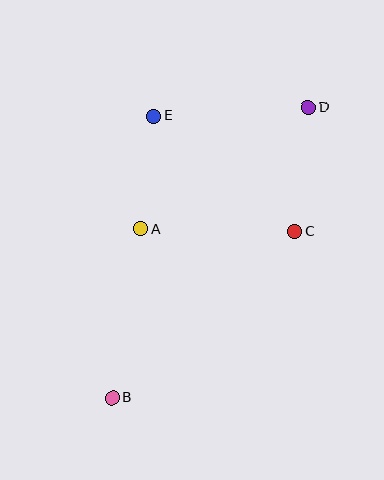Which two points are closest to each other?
Points A and E are closest to each other.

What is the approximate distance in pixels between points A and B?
The distance between A and B is approximately 171 pixels.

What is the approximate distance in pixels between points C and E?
The distance between C and E is approximately 182 pixels.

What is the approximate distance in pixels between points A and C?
The distance between A and C is approximately 154 pixels.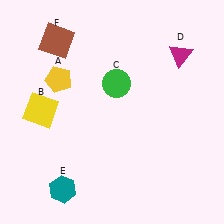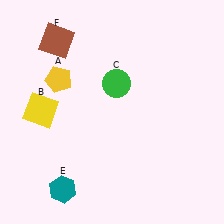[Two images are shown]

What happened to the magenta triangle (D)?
The magenta triangle (D) was removed in Image 2. It was in the top-right area of Image 1.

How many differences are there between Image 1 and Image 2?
There is 1 difference between the two images.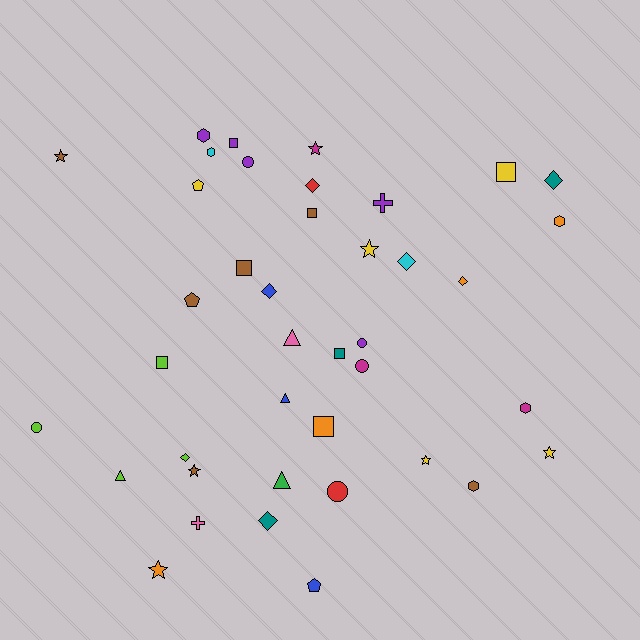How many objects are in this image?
There are 40 objects.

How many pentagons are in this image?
There are 3 pentagons.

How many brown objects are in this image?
There are 6 brown objects.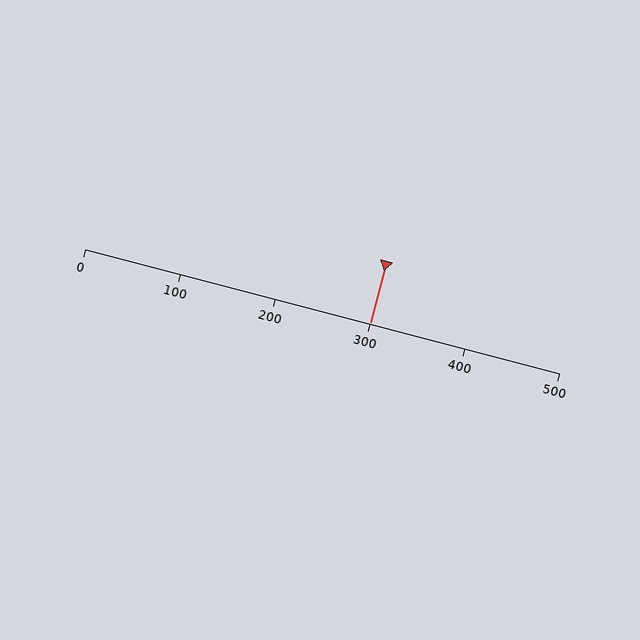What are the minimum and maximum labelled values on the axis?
The axis runs from 0 to 500.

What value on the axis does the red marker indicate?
The marker indicates approximately 300.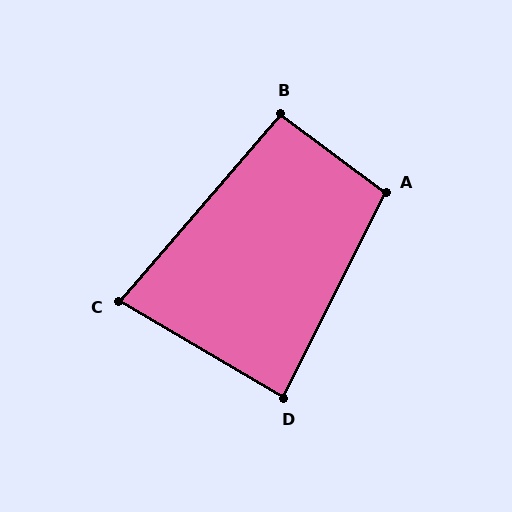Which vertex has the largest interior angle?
A, at approximately 100 degrees.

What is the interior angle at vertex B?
Approximately 94 degrees (approximately right).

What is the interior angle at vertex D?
Approximately 86 degrees (approximately right).